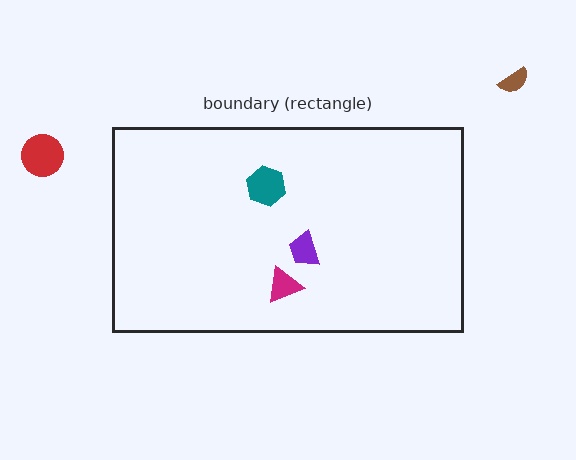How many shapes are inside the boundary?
3 inside, 2 outside.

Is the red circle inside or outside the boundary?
Outside.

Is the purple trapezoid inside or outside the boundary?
Inside.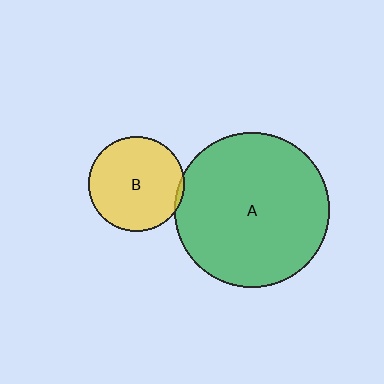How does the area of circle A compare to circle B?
Approximately 2.7 times.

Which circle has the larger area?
Circle A (green).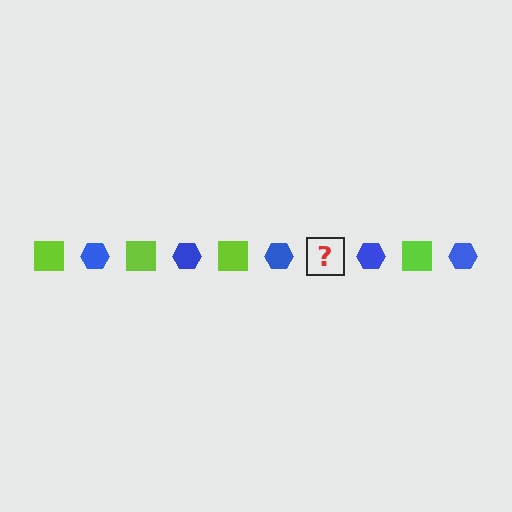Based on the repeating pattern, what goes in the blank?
The blank should be a lime square.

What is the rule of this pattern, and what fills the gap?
The rule is that the pattern alternates between lime square and blue hexagon. The gap should be filled with a lime square.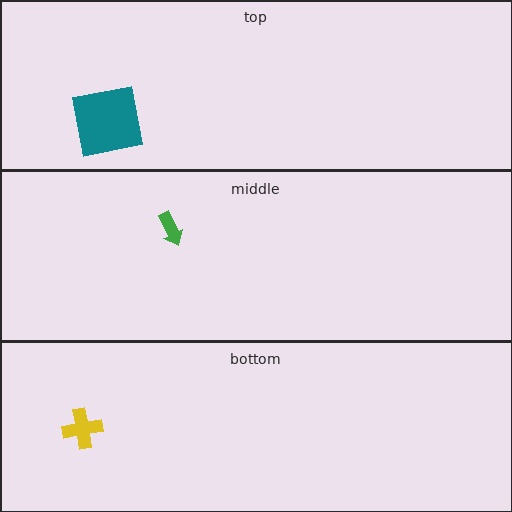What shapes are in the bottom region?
The yellow cross.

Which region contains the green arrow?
The middle region.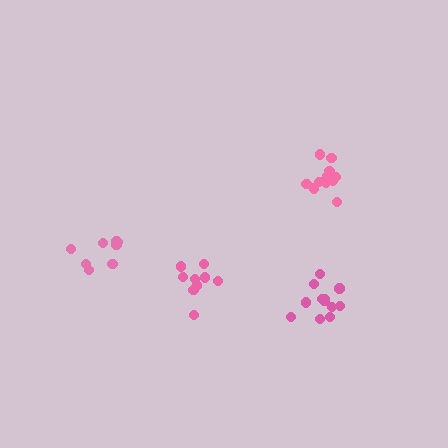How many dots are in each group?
Group 1: 9 dots, Group 2: 8 dots, Group 3: 12 dots, Group 4: 12 dots (41 total).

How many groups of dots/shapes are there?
There are 4 groups.